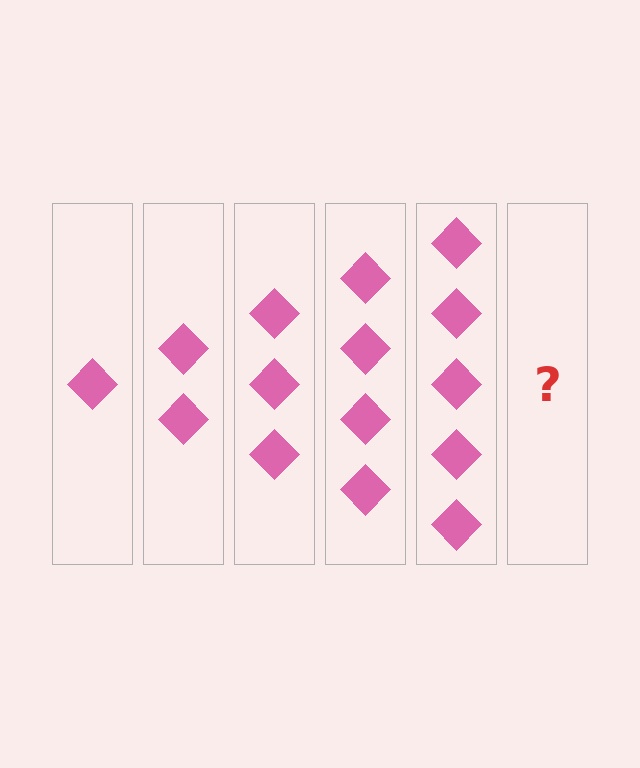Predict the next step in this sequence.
The next step is 6 diamonds.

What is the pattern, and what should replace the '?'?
The pattern is that each step adds one more diamond. The '?' should be 6 diamonds.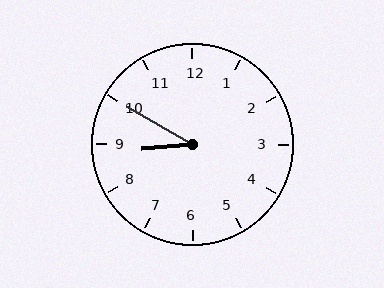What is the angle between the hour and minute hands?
Approximately 35 degrees.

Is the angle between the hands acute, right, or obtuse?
It is acute.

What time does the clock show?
8:50.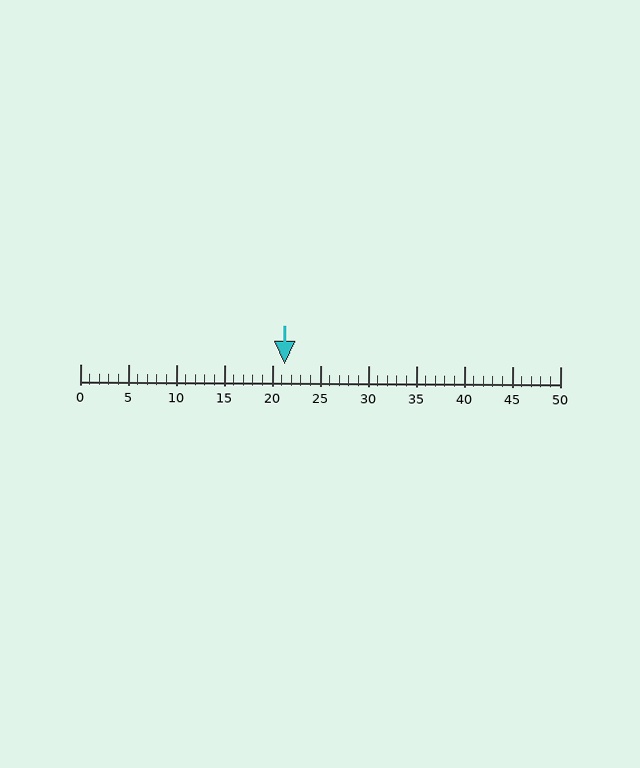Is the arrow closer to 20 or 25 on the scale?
The arrow is closer to 20.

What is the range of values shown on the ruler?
The ruler shows values from 0 to 50.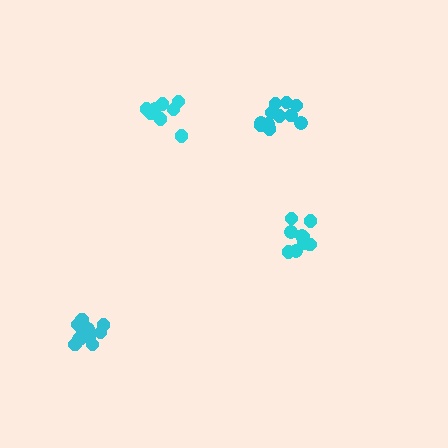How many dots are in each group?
Group 1: 9 dots, Group 2: 11 dots, Group 3: 13 dots, Group 4: 9 dots (42 total).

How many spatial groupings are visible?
There are 4 spatial groupings.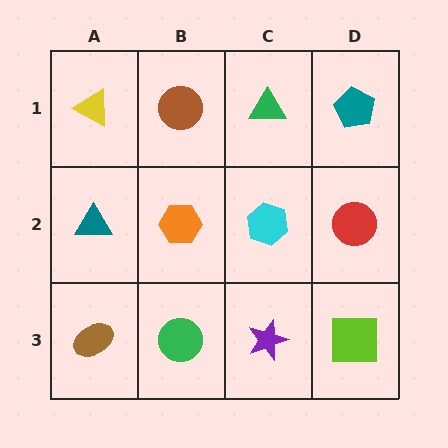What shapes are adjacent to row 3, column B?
An orange hexagon (row 2, column B), a brown ellipse (row 3, column A), a purple star (row 3, column C).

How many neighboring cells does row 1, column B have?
3.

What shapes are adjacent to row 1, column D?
A red circle (row 2, column D), a green triangle (row 1, column C).